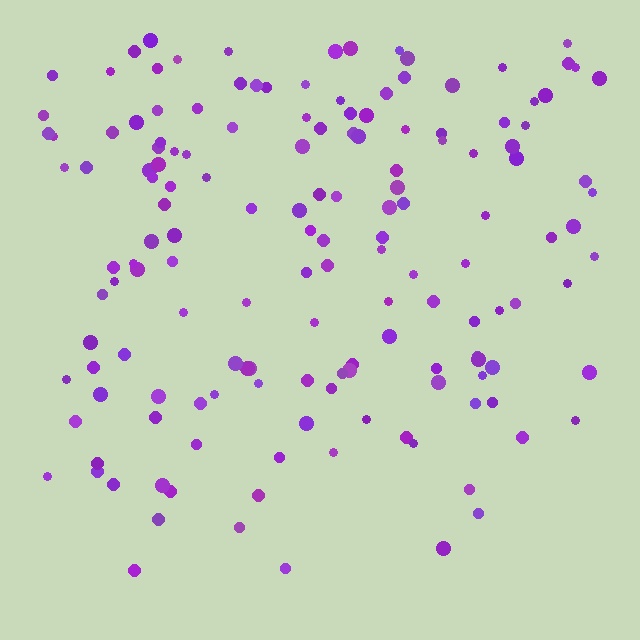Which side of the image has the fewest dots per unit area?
The bottom.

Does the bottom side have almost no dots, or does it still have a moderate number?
Still a moderate number, just noticeably fewer than the top.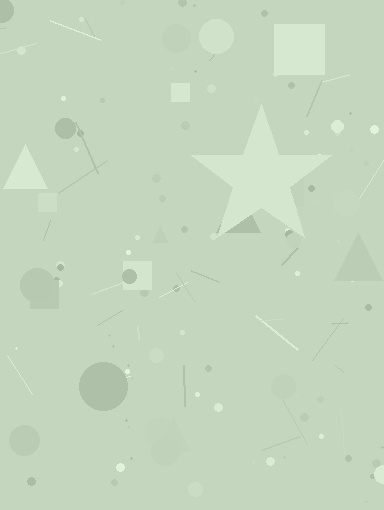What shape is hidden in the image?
A star is hidden in the image.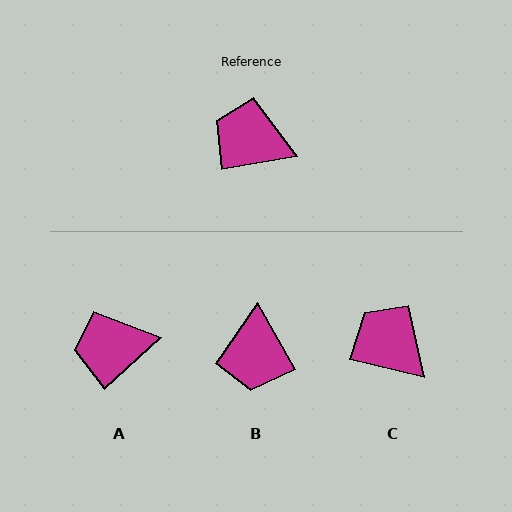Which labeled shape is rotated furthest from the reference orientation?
B, about 109 degrees away.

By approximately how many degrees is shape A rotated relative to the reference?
Approximately 33 degrees counter-clockwise.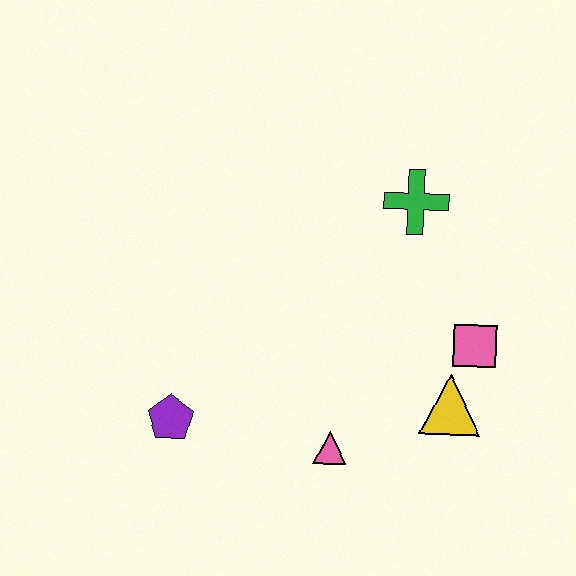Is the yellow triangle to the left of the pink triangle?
No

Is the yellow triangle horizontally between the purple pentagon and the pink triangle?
No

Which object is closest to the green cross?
The pink square is closest to the green cross.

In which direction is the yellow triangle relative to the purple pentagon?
The yellow triangle is to the right of the purple pentagon.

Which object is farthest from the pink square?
The purple pentagon is farthest from the pink square.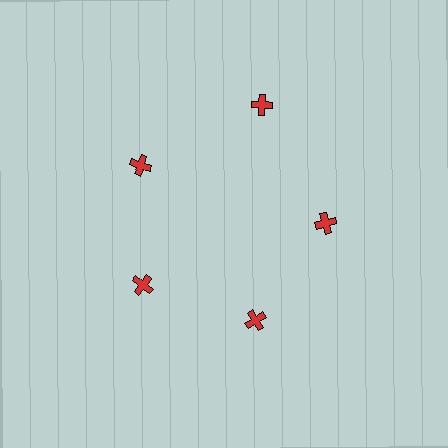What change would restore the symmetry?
The symmetry would be restored by moving it inward, back onto the ring so that all 5 crosses sit at equal angles and equal distance from the center.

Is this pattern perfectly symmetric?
No. The 5 red crosses are arranged in a ring, but one element near the 1 o'clock position is pushed outward from the center, breaking the 5-fold rotational symmetry.